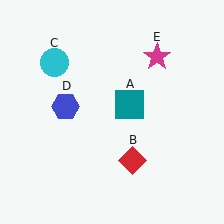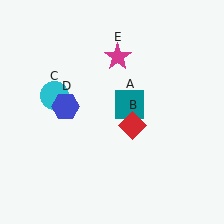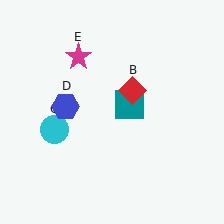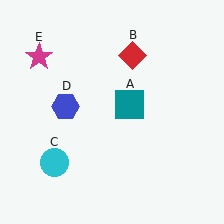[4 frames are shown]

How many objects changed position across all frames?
3 objects changed position: red diamond (object B), cyan circle (object C), magenta star (object E).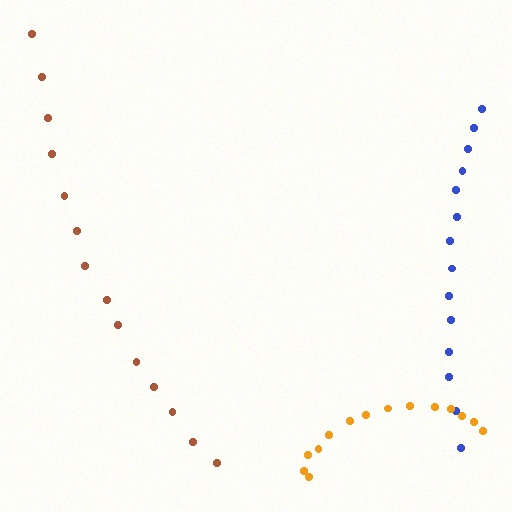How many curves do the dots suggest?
There are 3 distinct paths.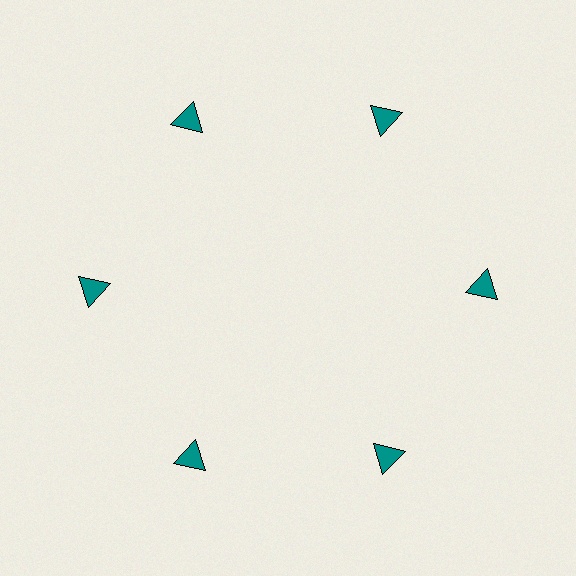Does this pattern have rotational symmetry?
Yes, this pattern has 6-fold rotational symmetry. It looks the same after rotating 60 degrees around the center.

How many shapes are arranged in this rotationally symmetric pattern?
There are 6 shapes, arranged in 6 groups of 1.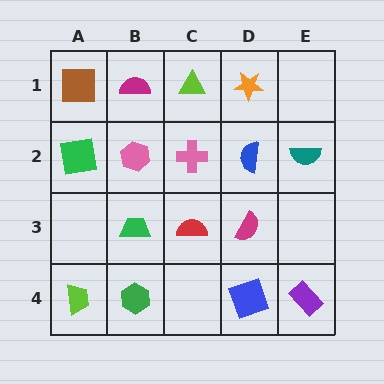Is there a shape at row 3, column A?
No, that cell is empty.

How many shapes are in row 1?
4 shapes.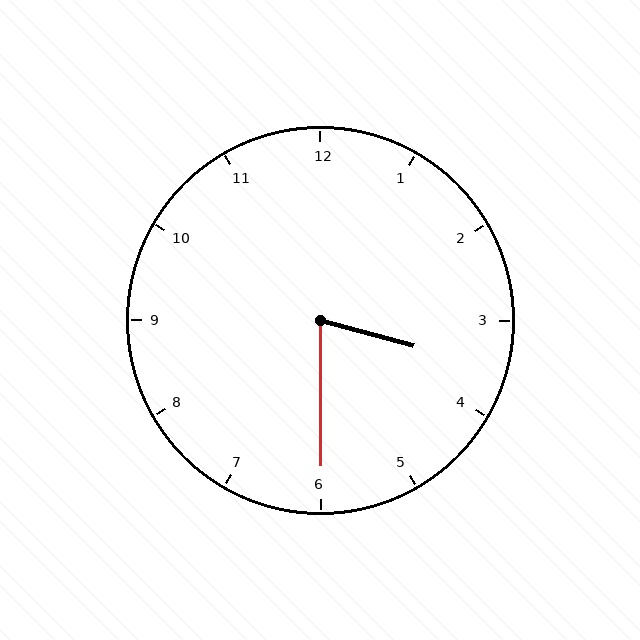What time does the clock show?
3:30.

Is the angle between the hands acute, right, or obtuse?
It is acute.